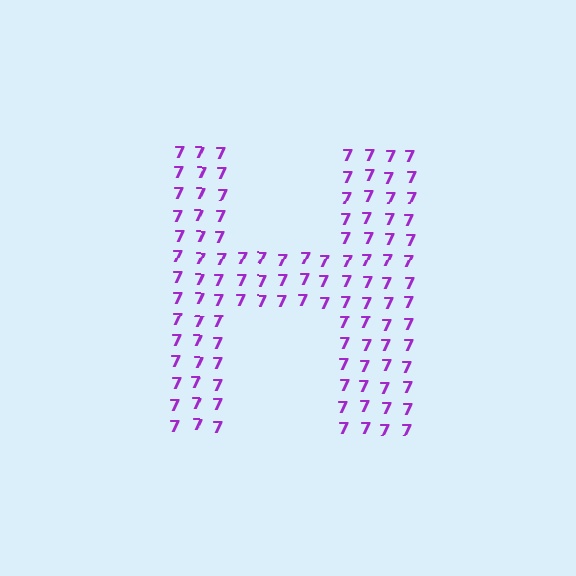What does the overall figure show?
The overall figure shows the letter H.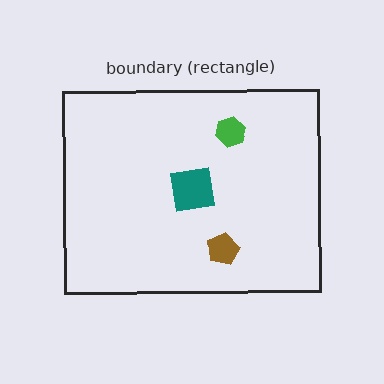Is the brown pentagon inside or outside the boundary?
Inside.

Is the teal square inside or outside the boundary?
Inside.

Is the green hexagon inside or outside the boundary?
Inside.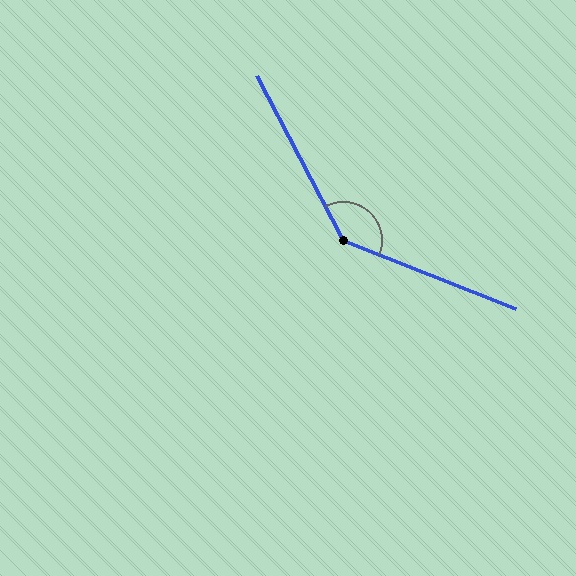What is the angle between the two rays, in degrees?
Approximately 139 degrees.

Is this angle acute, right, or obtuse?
It is obtuse.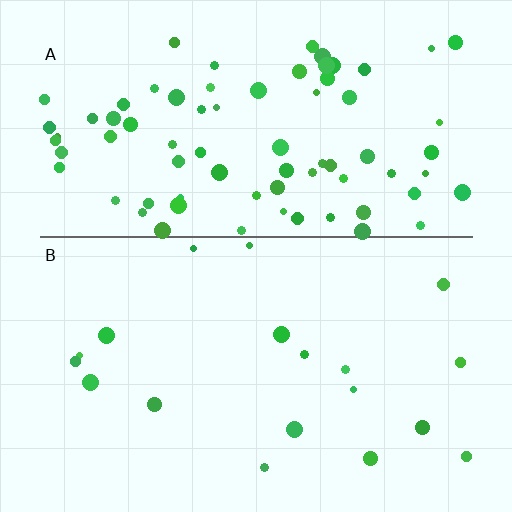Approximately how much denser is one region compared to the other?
Approximately 4.1× — region A over region B.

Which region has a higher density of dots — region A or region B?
A (the top).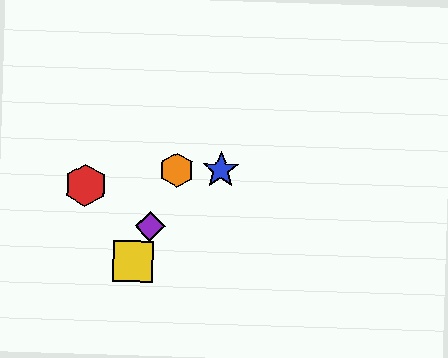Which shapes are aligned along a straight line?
The green square, the yellow square, the purple diamond, the orange hexagon are aligned along a straight line.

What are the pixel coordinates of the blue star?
The blue star is at (221, 170).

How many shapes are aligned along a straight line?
4 shapes (the green square, the yellow square, the purple diamond, the orange hexagon) are aligned along a straight line.